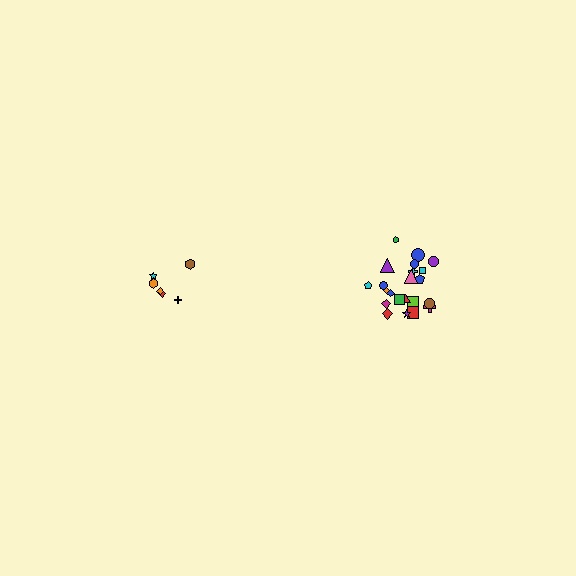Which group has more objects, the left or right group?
The right group.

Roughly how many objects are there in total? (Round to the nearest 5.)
Roughly 30 objects in total.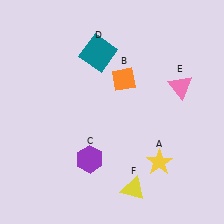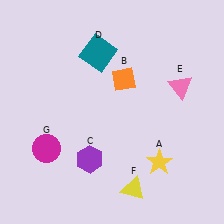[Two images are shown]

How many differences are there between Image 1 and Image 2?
There is 1 difference between the two images.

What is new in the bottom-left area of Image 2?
A magenta circle (G) was added in the bottom-left area of Image 2.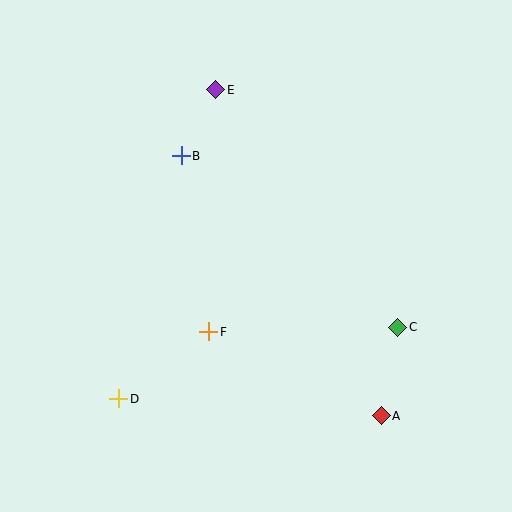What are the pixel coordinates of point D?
Point D is at (119, 399).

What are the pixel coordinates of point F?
Point F is at (209, 332).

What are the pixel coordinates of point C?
Point C is at (398, 327).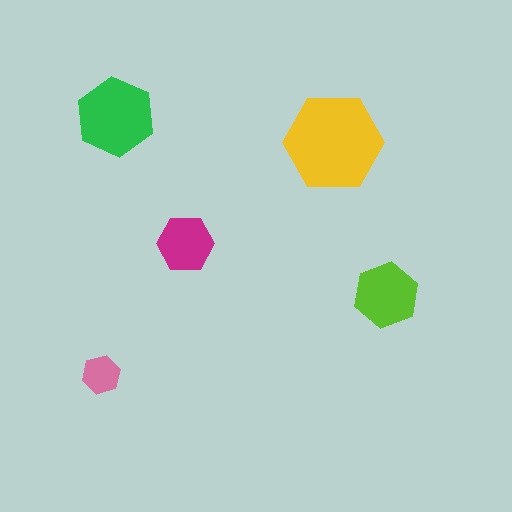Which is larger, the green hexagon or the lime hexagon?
The green one.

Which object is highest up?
The green hexagon is topmost.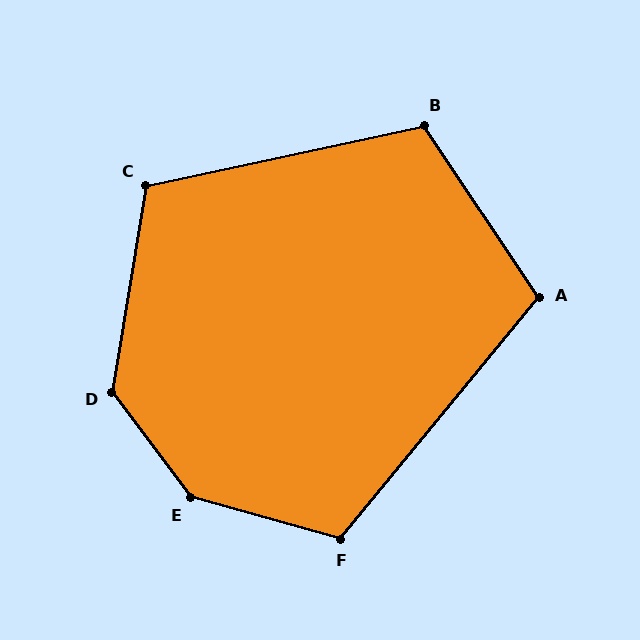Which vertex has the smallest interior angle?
A, at approximately 107 degrees.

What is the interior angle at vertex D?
Approximately 134 degrees (obtuse).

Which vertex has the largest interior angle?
E, at approximately 142 degrees.